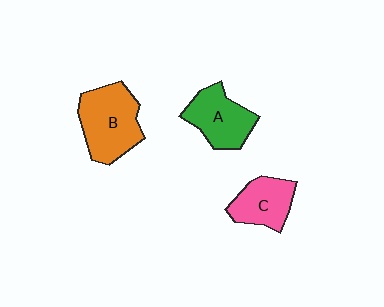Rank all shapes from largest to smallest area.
From largest to smallest: B (orange), A (green), C (pink).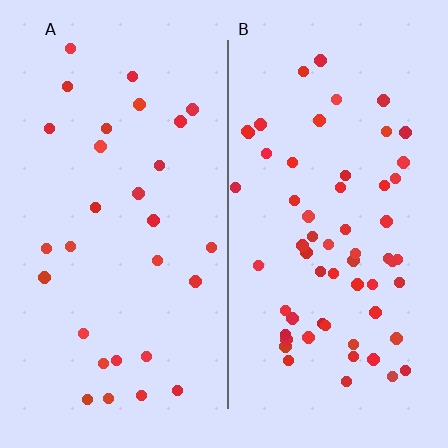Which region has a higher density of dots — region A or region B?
B (the right).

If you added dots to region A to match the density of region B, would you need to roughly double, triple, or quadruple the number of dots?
Approximately double.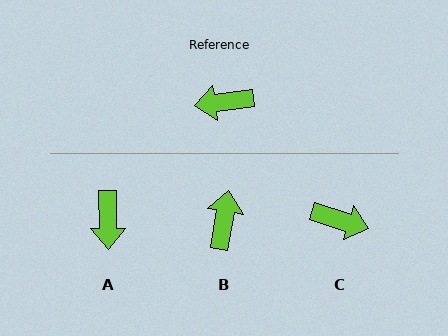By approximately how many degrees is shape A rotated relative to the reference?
Approximately 83 degrees counter-clockwise.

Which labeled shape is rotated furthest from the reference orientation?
C, about 156 degrees away.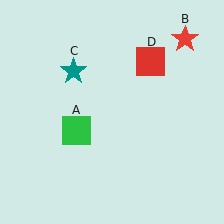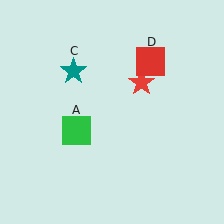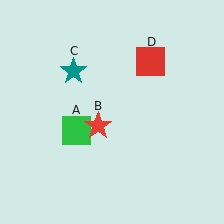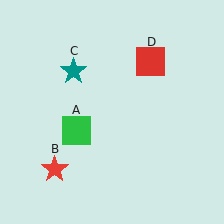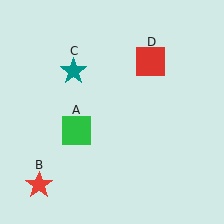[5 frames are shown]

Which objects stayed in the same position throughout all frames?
Green square (object A) and teal star (object C) and red square (object D) remained stationary.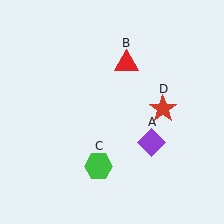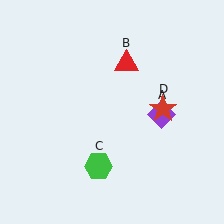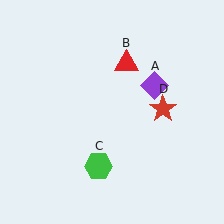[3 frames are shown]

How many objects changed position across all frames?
1 object changed position: purple diamond (object A).